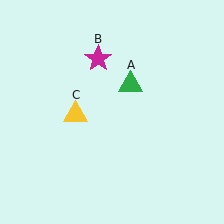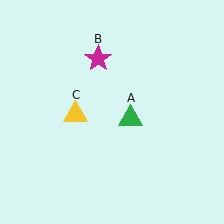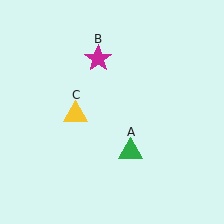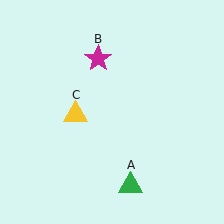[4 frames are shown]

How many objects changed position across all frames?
1 object changed position: green triangle (object A).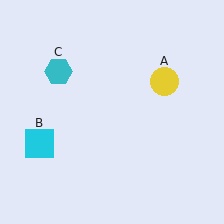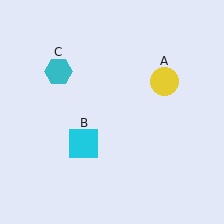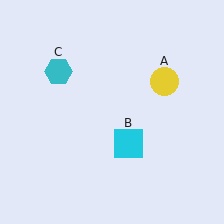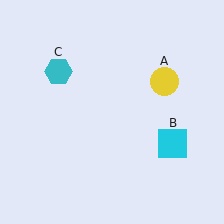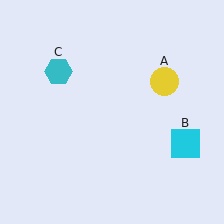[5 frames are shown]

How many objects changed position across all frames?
1 object changed position: cyan square (object B).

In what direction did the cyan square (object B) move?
The cyan square (object B) moved right.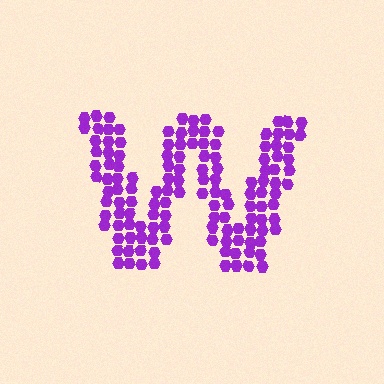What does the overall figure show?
The overall figure shows the letter W.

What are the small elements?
The small elements are hexagons.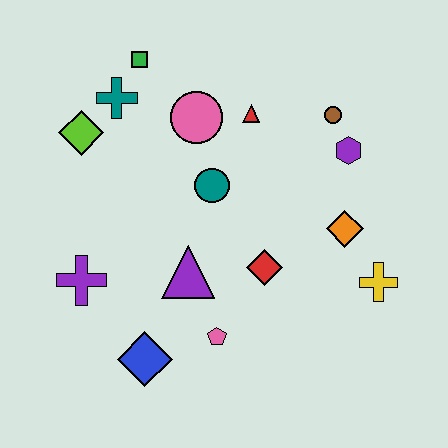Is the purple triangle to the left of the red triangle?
Yes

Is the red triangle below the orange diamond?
No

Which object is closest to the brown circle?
The purple hexagon is closest to the brown circle.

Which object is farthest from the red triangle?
The blue diamond is farthest from the red triangle.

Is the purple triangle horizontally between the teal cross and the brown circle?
Yes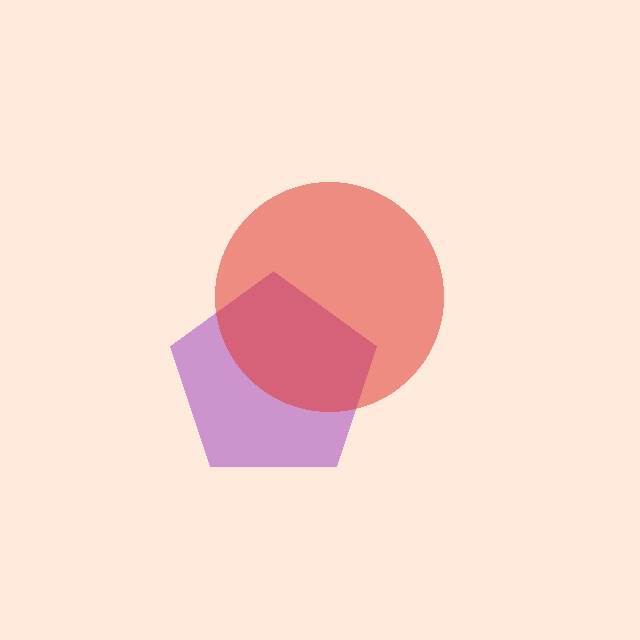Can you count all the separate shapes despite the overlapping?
Yes, there are 2 separate shapes.